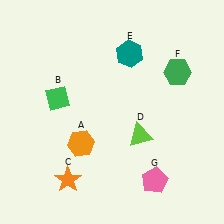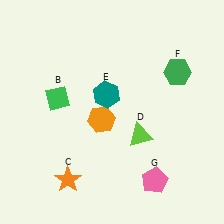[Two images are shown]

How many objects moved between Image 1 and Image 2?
2 objects moved between the two images.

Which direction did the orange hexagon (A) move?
The orange hexagon (A) moved up.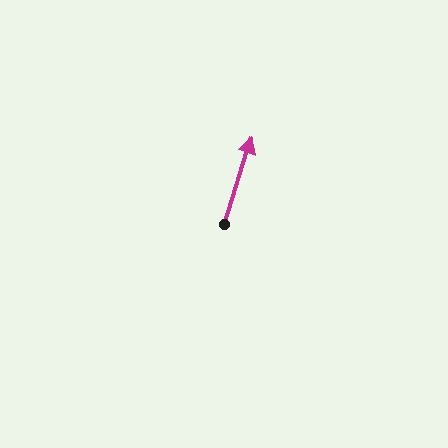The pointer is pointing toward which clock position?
Roughly 1 o'clock.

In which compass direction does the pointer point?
North.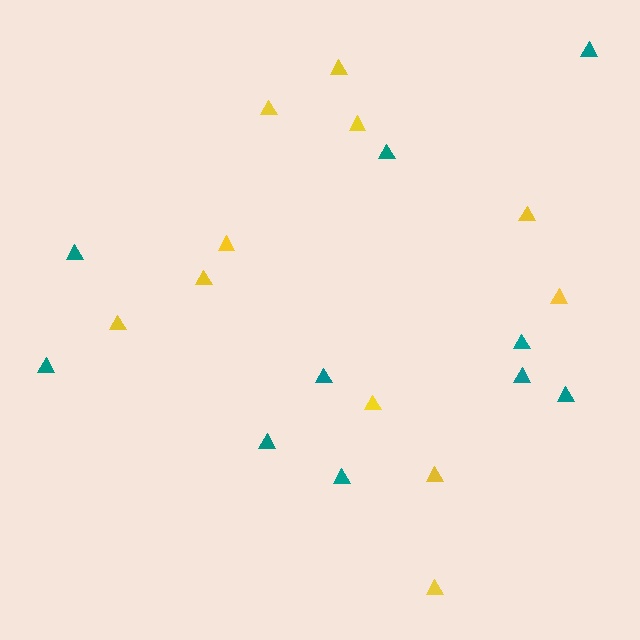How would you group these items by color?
There are 2 groups: one group of teal triangles (10) and one group of yellow triangles (11).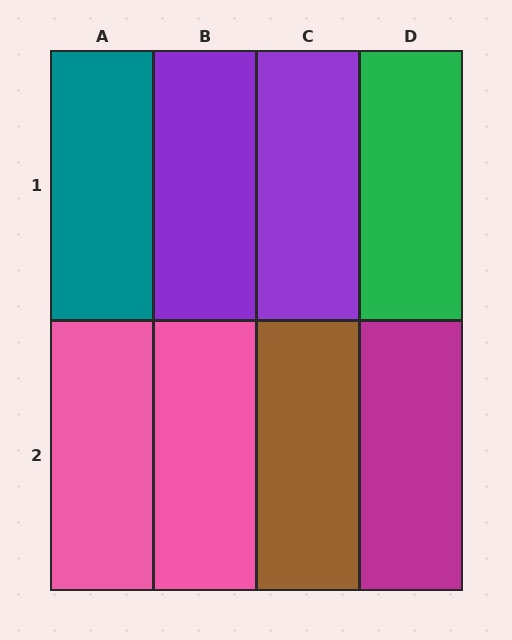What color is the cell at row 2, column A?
Pink.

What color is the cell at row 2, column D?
Magenta.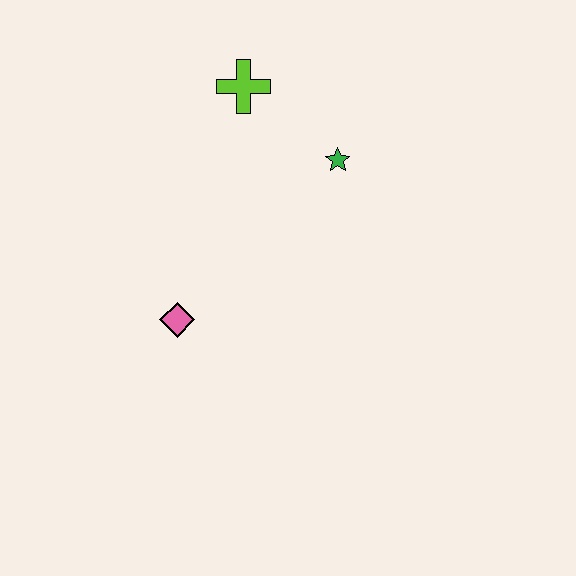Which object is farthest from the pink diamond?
The lime cross is farthest from the pink diamond.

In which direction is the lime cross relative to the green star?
The lime cross is to the left of the green star.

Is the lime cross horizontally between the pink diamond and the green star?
Yes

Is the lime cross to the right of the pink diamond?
Yes